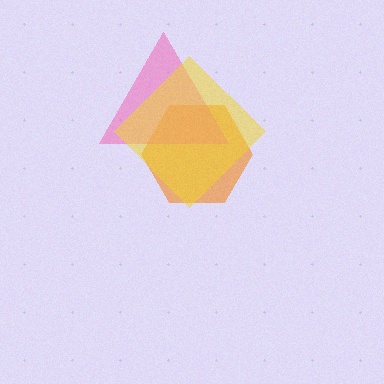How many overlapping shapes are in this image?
There are 3 overlapping shapes in the image.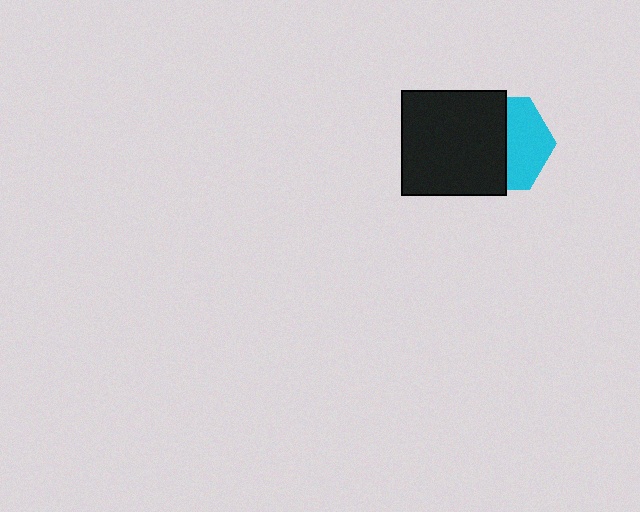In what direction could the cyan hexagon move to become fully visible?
The cyan hexagon could move right. That would shift it out from behind the black square entirely.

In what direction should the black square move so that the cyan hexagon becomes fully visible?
The black square should move left. That is the shortest direction to clear the overlap and leave the cyan hexagon fully visible.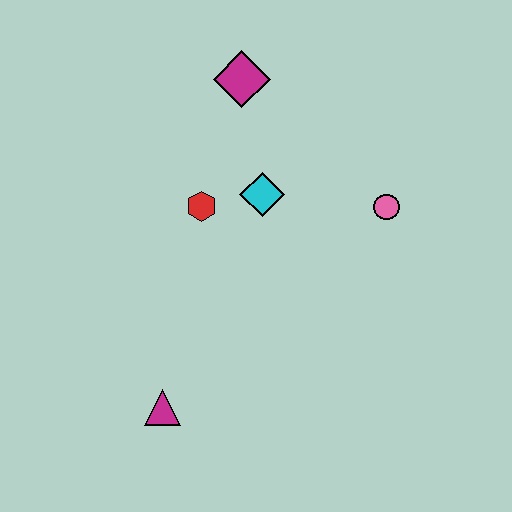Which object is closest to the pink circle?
The cyan diamond is closest to the pink circle.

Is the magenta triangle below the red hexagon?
Yes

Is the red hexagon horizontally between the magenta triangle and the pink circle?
Yes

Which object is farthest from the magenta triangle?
The magenta diamond is farthest from the magenta triangle.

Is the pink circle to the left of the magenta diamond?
No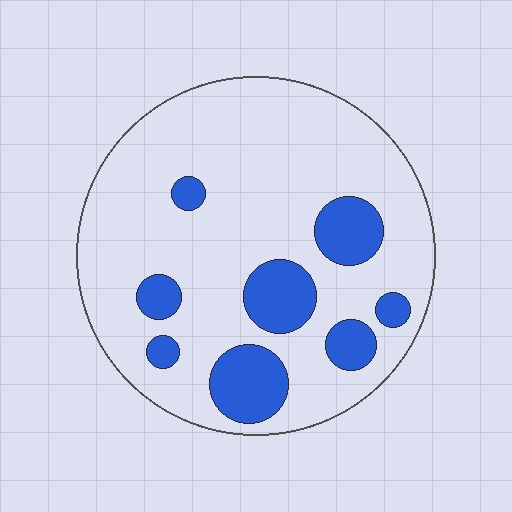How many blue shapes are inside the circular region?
8.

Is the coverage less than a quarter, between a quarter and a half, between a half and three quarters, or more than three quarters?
Less than a quarter.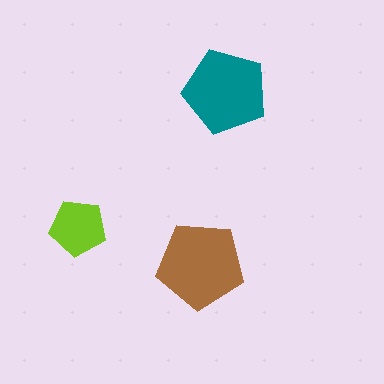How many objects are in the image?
There are 3 objects in the image.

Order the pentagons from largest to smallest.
the brown one, the teal one, the lime one.